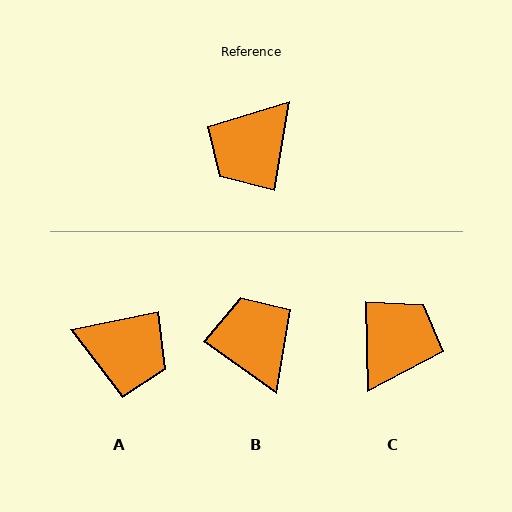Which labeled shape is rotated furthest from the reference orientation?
C, about 170 degrees away.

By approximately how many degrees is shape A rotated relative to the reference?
Approximately 110 degrees counter-clockwise.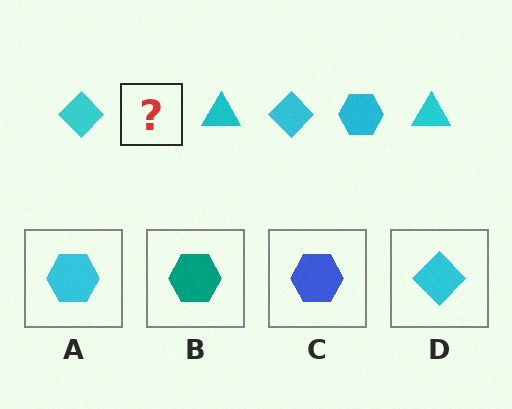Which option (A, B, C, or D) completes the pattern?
A.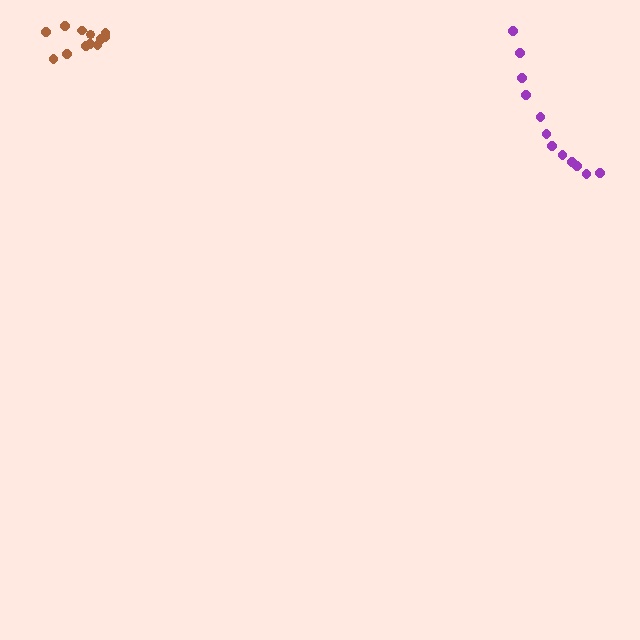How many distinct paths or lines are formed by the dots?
There are 2 distinct paths.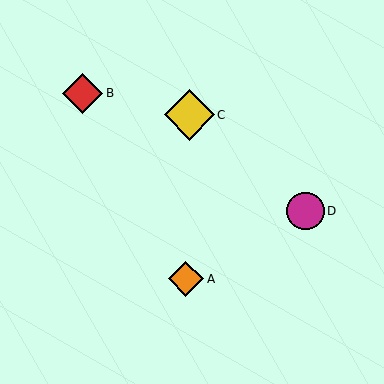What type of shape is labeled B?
Shape B is a red diamond.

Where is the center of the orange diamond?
The center of the orange diamond is at (186, 279).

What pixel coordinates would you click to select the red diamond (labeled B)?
Click at (83, 93) to select the red diamond B.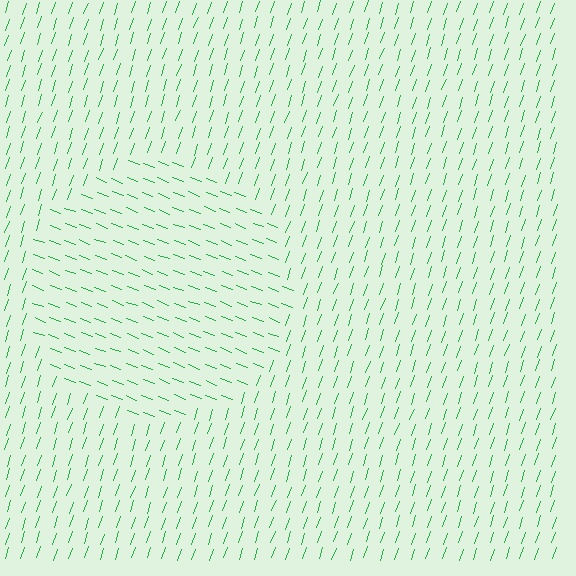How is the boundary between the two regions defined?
The boundary is defined purely by a change in line orientation (approximately 88 degrees difference). All lines are the same color and thickness.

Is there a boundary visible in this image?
Yes, there is a texture boundary formed by a change in line orientation.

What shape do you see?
I see a circle.